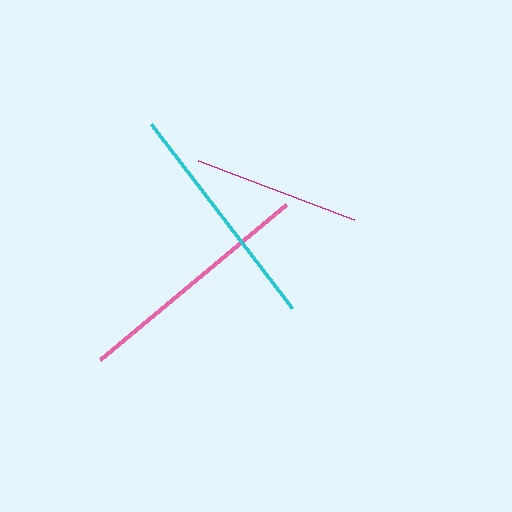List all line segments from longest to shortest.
From longest to shortest: pink, cyan, magenta.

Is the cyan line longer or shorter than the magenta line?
The cyan line is longer than the magenta line.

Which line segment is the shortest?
The magenta line is the shortest at approximately 167 pixels.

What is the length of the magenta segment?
The magenta segment is approximately 167 pixels long.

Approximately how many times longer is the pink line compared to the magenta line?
The pink line is approximately 1.4 times the length of the magenta line.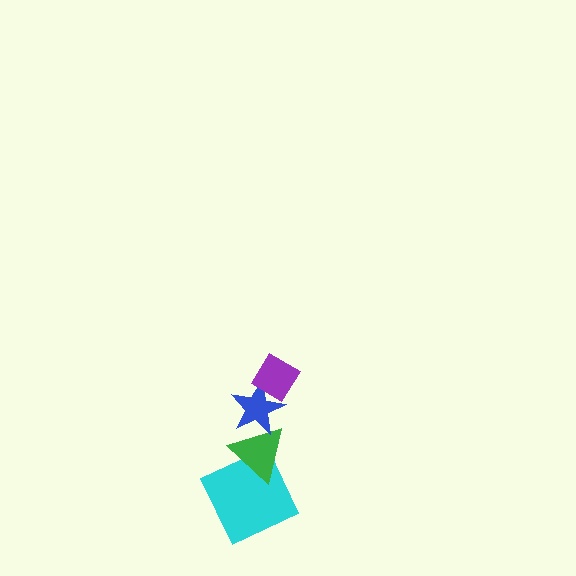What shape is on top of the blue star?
The purple diamond is on top of the blue star.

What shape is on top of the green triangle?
The blue star is on top of the green triangle.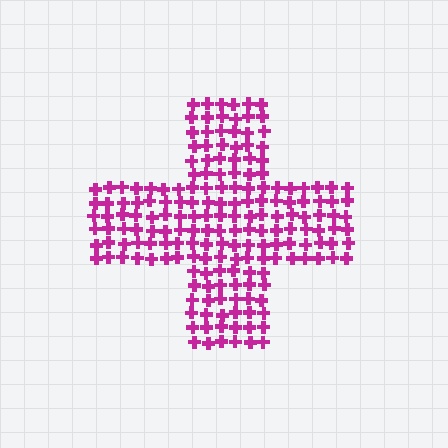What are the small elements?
The small elements are crosses.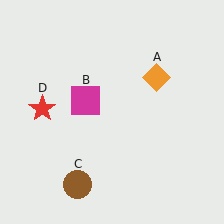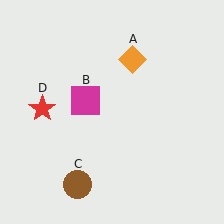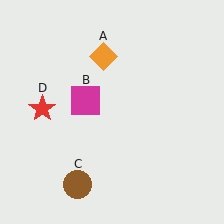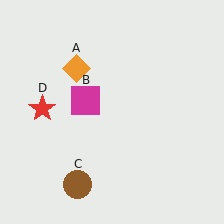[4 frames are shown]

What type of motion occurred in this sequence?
The orange diamond (object A) rotated counterclockwise around the center of the scene.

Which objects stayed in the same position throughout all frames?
Magenta square (object B) and brown circle (object C) and red star (object D) remained stationary.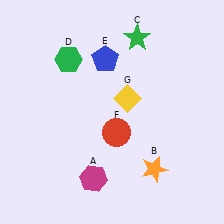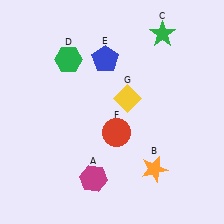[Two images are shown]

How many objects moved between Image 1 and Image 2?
1 object moved between the two images.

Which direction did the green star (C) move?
The green star (C) moved right.